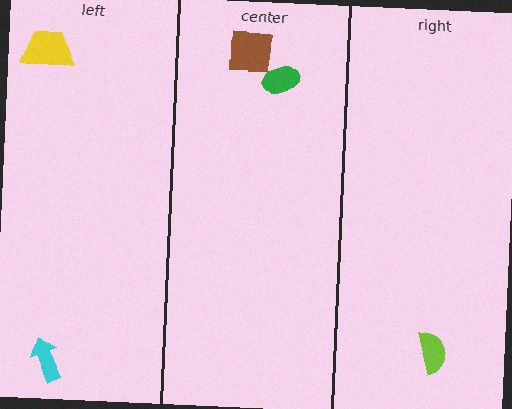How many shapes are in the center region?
2.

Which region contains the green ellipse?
The center region.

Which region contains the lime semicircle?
The right region.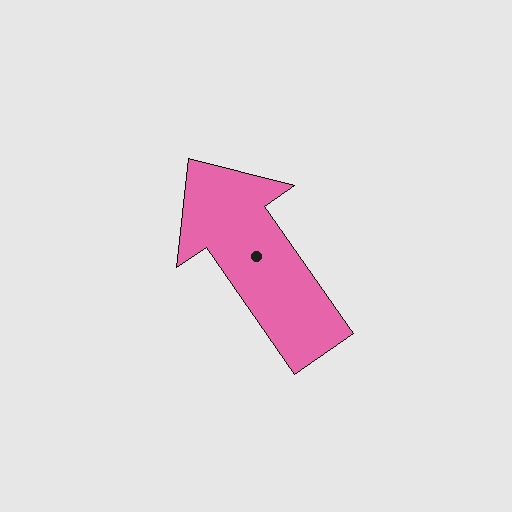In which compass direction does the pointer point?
Northwest.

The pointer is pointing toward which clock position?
Roughly 11 o'clock.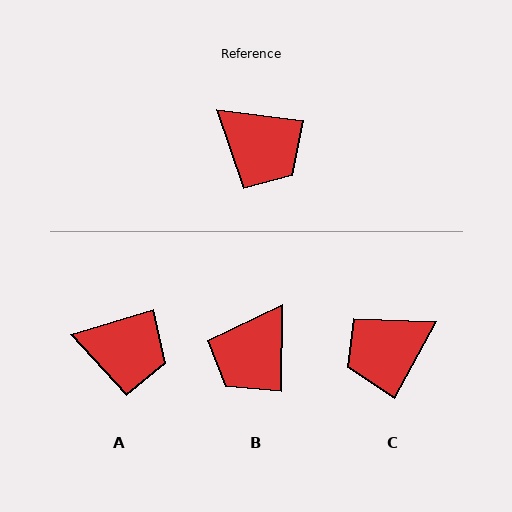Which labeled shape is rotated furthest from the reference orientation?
C, about 111 degrees away.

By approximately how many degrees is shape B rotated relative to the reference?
Approximately 84 degrees clockwise.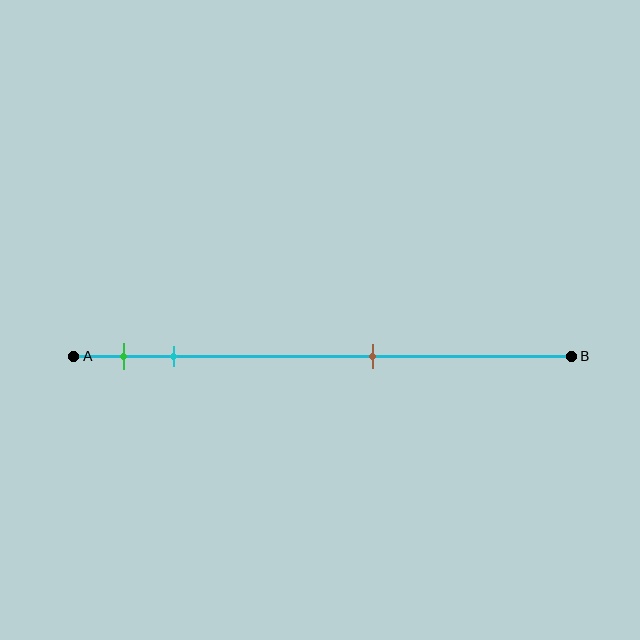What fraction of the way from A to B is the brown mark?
The brown mark is approximately 60% (0.6) of the way from A to B.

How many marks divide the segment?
There are 3 marks dividing the segment.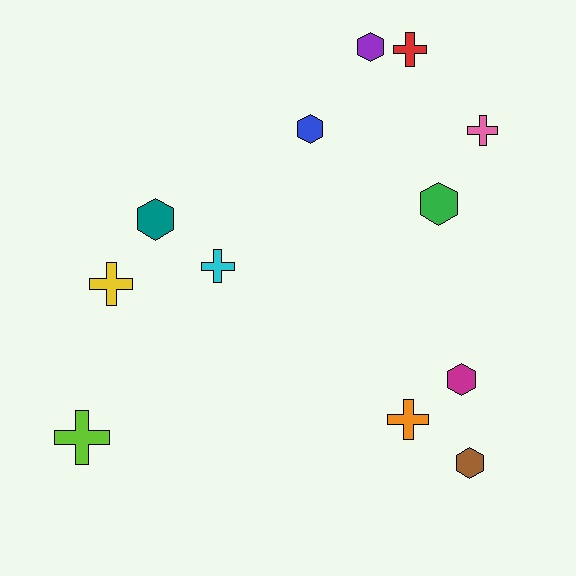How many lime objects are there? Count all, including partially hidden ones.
There is 1 lime object.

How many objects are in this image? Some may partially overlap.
There are 12 objects.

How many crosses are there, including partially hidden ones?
There are 6 crosses.